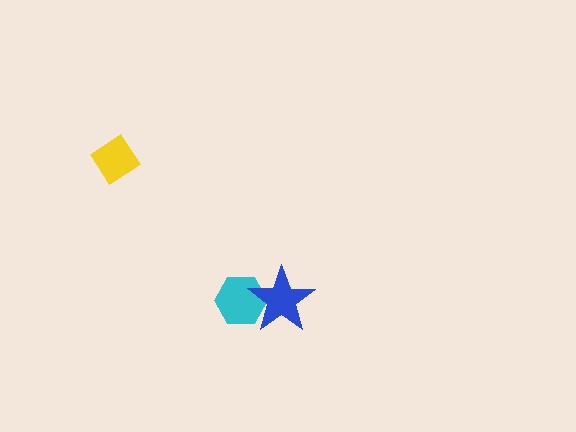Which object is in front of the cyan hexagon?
The blue star is in front of the cyan hexagon.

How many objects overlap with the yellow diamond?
0 objects overlap with the yellow diamond.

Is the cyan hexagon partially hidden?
Yes, it is partially covered by another shape.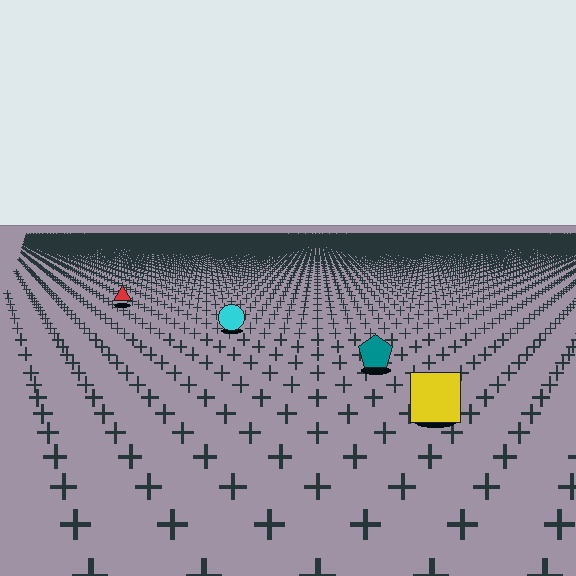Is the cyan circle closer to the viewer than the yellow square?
No. The yellow square is closer — you can tell from the texture gradient: the ground texture is coarser near it.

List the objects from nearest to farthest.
From nearest to farthest: the yellow square, the teal pentagon, the cyan circle, the red triangle.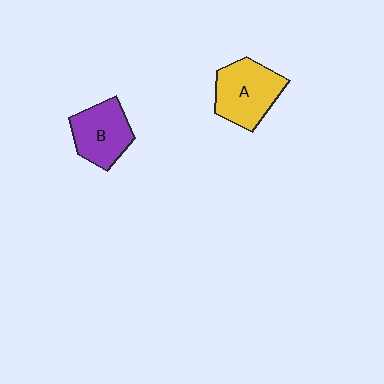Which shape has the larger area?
Shape A (yellow).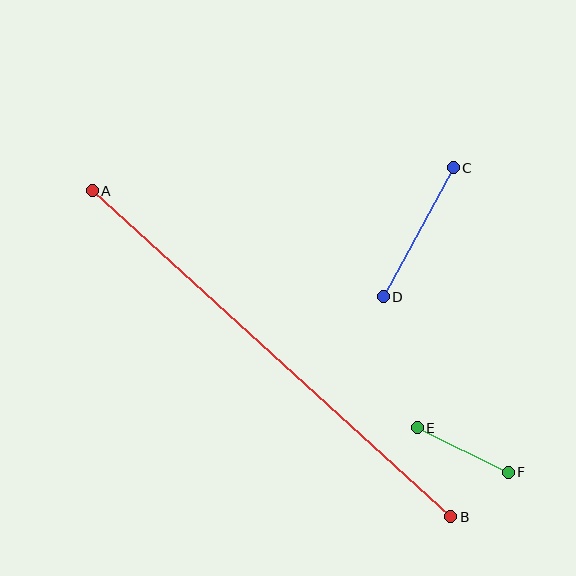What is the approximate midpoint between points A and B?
The midpoint is at approximately (272, 354) pixels.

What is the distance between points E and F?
The distance is approximately 101 pixels.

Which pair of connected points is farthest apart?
Points A and B are farthest apart.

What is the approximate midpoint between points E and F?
The midpoint is at approximately (463, 450) pixels.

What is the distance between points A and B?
The distance is approximately 485 pixels.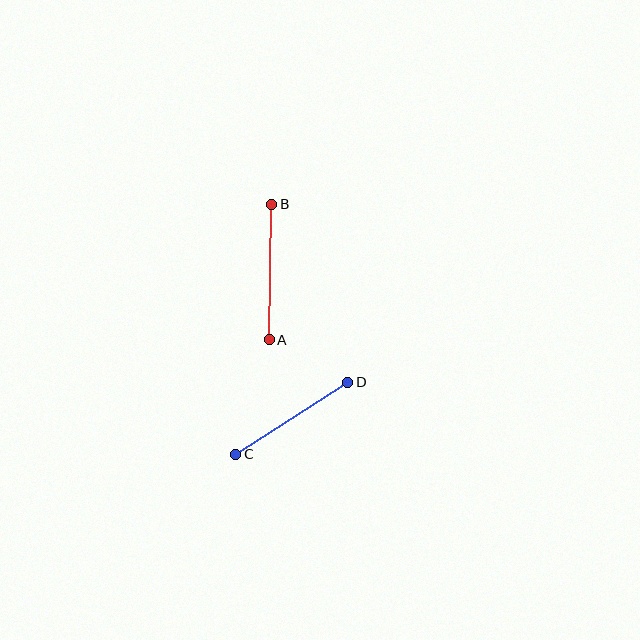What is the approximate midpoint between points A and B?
The midpoint is at approximately (271, 272) pixels.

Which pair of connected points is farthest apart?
Points A and B are farthest apart.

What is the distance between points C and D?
The distance is approximately 133 pixels.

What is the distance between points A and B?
The distance is approximately 136 pixels.